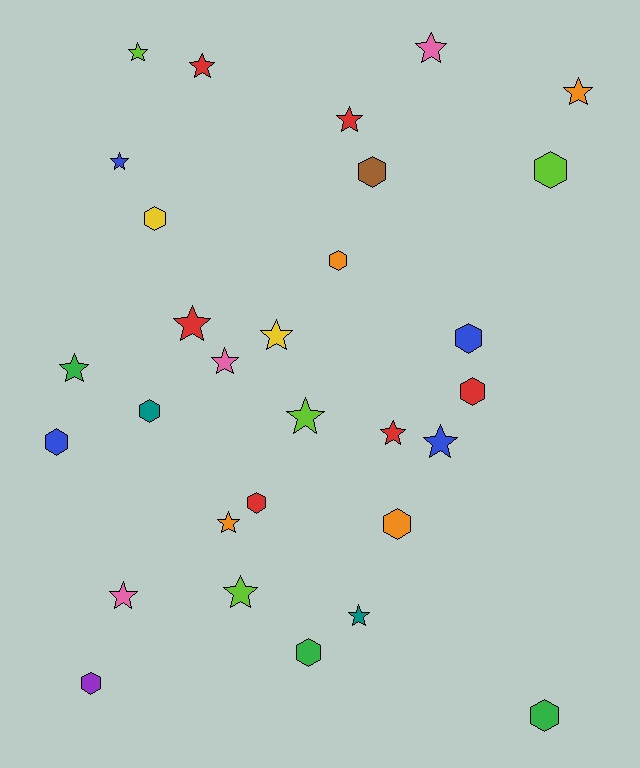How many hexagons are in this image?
There are 13 hexagons.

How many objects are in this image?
There are 30 objects.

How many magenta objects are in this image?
There are no magenta objects.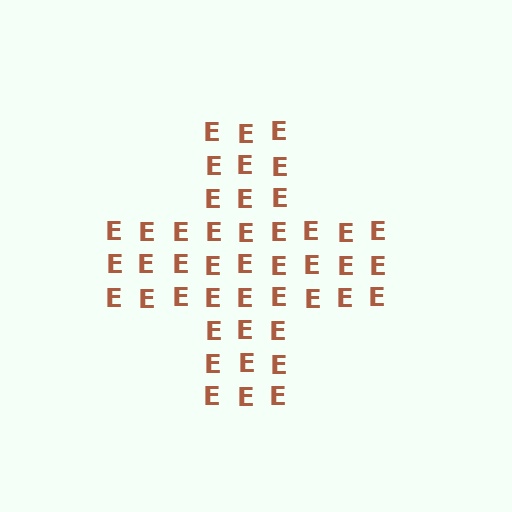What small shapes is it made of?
It is made of small letter E's.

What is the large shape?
The large shape is a cross.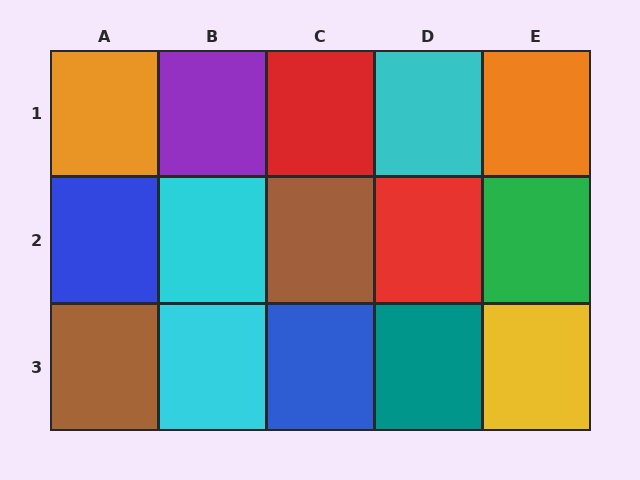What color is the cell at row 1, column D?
Cyan.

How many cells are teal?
1 cell is teal.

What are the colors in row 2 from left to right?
Blue, cyan, brown, red, green.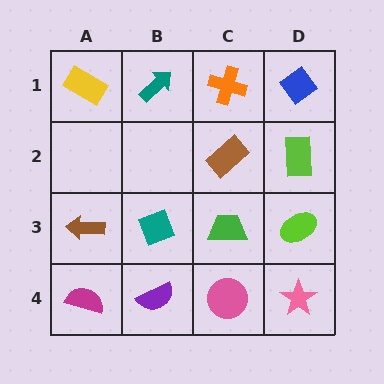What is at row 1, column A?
A yellow rectangle.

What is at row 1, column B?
A teal arrow.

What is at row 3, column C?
A green trapezoid.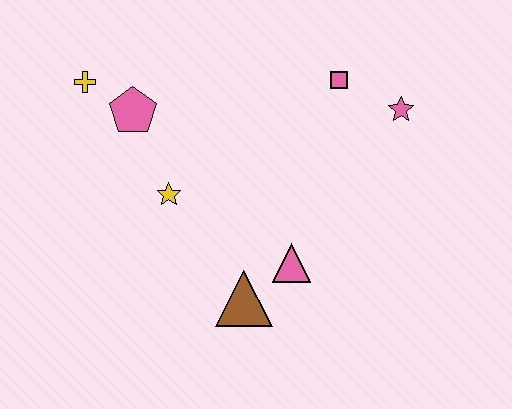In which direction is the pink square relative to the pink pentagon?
The pink square is to the right of the pink pentagon.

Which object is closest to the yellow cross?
The pink pentagon is closest to the yellow cross.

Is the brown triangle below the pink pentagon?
Yes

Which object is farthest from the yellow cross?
The pink star is farthest from the yellow cross.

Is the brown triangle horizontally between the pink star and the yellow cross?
Yes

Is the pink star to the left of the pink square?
No